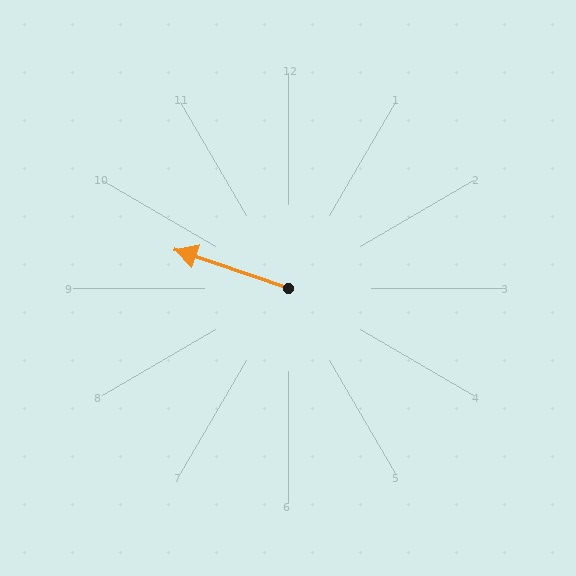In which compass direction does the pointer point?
West.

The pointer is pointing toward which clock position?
Roughly 10 o'clock.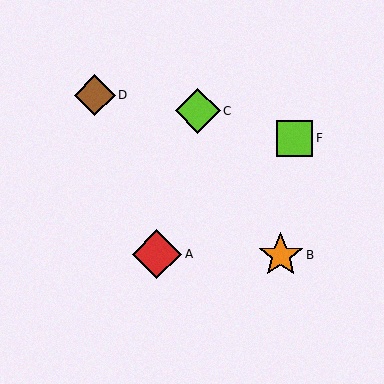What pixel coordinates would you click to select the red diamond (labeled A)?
Click at (157, 254) to select the red diamond A.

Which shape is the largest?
The red diamond (labeled A) is the largest.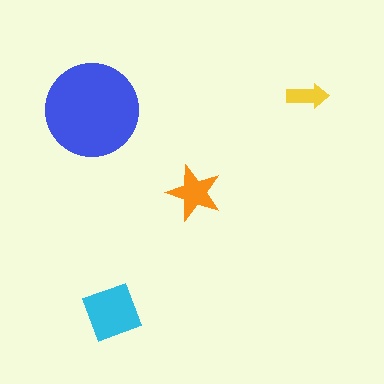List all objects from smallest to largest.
The yellow arrow, the orange star, the cyan square, the blue circle.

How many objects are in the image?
There are 4 objects in the image.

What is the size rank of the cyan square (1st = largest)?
2nd.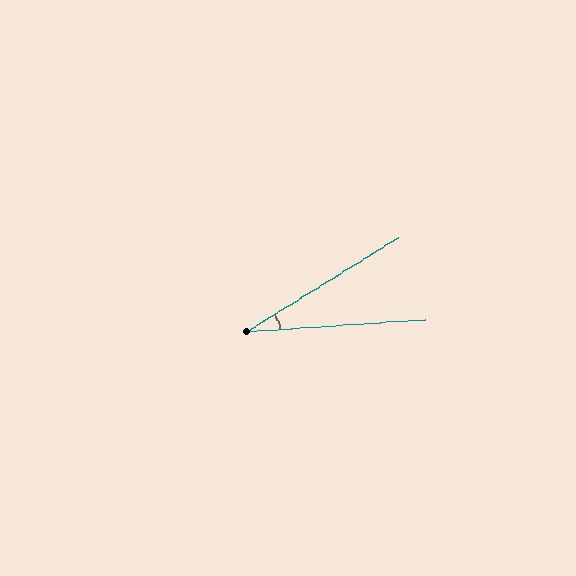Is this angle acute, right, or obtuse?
It is acute.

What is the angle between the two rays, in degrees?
Approximately 28 degrees.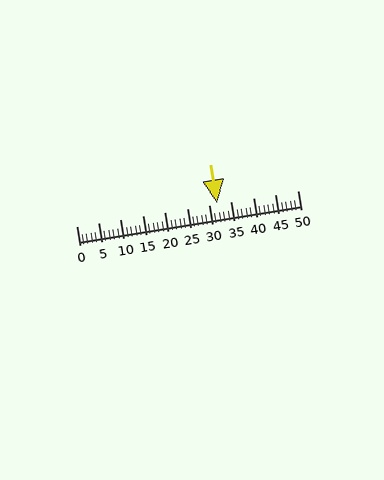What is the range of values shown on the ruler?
The ruler shows values from 0 to 50.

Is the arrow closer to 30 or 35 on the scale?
The arrow is closer to 30.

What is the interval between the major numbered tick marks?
The major tick marks are spaced 5 units apart.